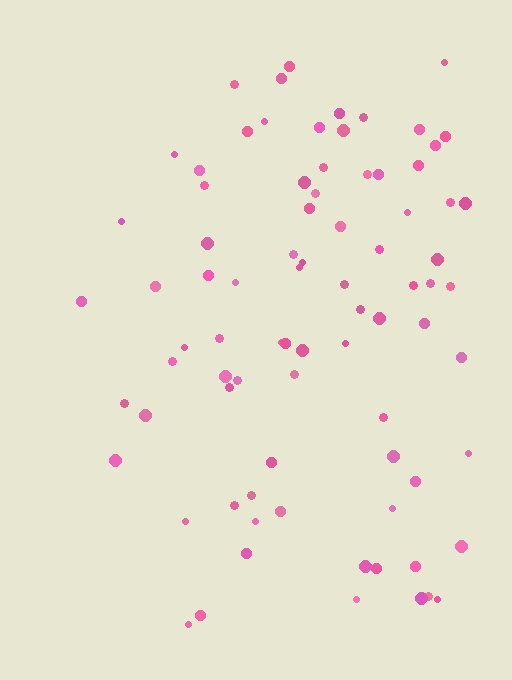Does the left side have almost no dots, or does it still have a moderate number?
Still a moderate number, just noticeably fewer than the right.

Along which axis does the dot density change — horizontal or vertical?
Horizontal.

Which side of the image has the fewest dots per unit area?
The left.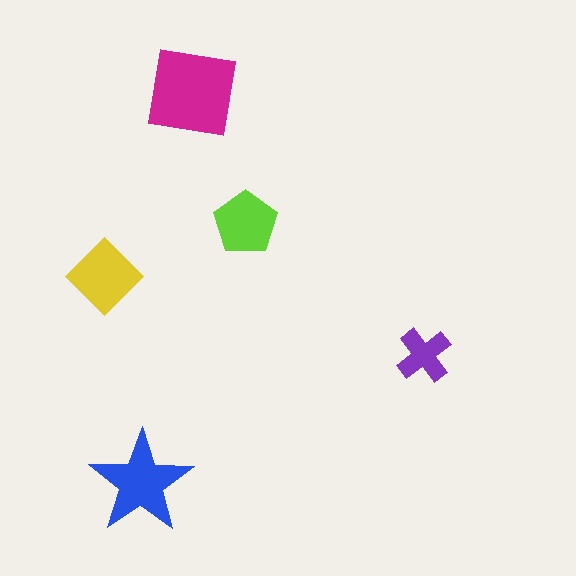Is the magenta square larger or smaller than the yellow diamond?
Larger.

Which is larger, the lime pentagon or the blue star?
The blue star.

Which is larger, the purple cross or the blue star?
The blue star.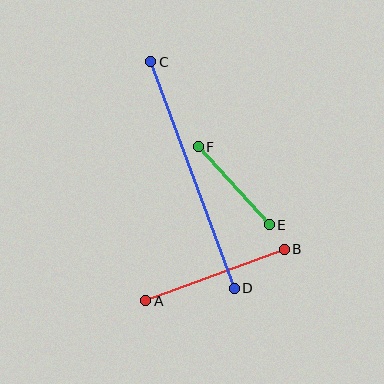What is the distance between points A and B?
The distance is approximately 148 pixels.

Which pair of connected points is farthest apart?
Points C and D are farthest apart.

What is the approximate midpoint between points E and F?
The midpoint is at approximately (234, 186) pixels.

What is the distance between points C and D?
The distance is approximately 241 pixels.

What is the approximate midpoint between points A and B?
The midpoint is at approximately (215, 275) pixels.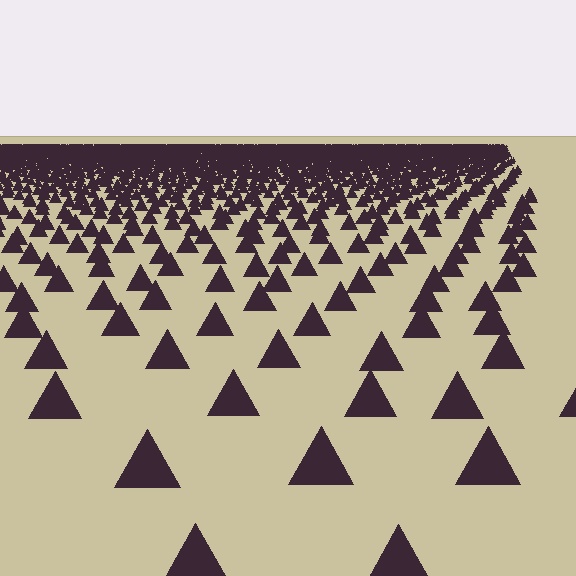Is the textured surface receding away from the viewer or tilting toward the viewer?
The surface is receding away from the viewer. Texture elements get smaller and denser toward the top.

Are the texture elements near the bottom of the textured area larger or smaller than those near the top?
Larger. Near the bottom, elements are closer to the viewer and appear at a bigger on-screen size.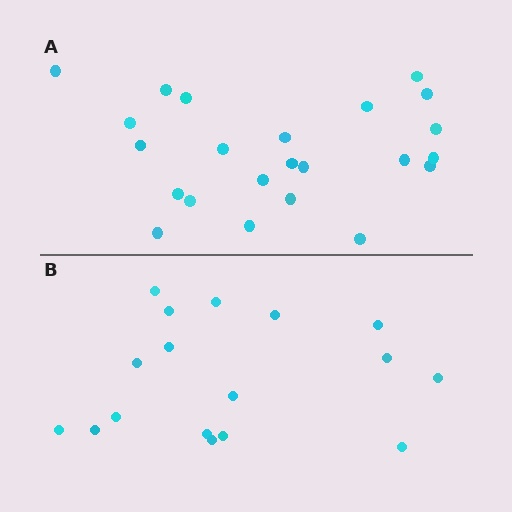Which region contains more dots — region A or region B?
Region A (the top region) has more dots.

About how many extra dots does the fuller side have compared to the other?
Region A has about 6 more dots than region B.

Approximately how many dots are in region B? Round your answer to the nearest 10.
About 20 dots. (The exact count is 17, which rounds to 20.)